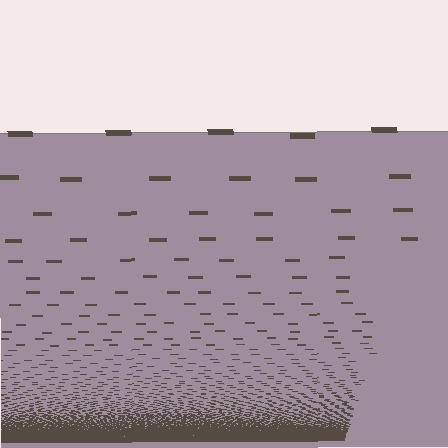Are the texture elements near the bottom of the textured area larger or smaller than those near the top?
Smaller. The gradient is inverted — elements near the bottom are smaller and denser.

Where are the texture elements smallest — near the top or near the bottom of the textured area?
Near the bottom.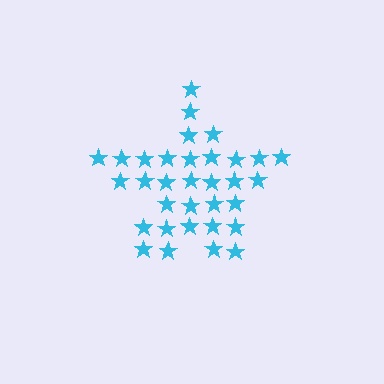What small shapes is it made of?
It is made of small stars.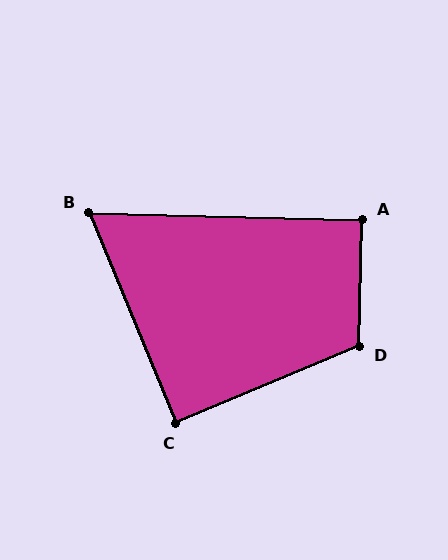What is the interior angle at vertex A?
Approximately 90 degrees (approximately right).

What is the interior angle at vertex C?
Approximately 90 degrees (approximately right).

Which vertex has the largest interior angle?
D, at approximately 114 degrees.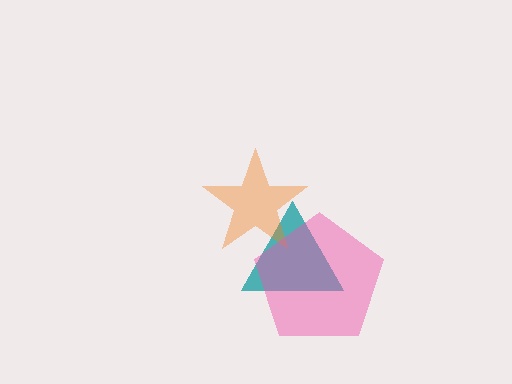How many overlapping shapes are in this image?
There are 3 overlapping shapes in the image.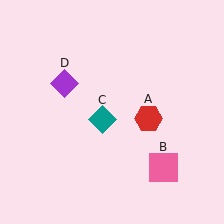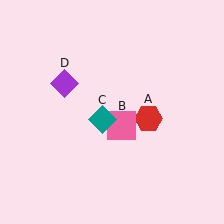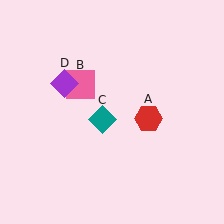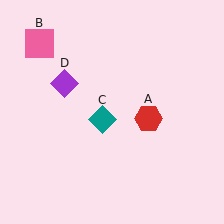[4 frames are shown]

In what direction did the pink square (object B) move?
The pink square (object B) moved up and to the left.